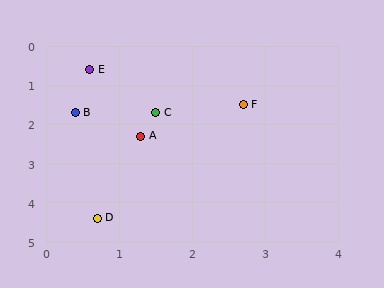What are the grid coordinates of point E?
Point E is at approximately (0.6, 0.6).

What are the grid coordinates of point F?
Point F is at approximately (2.7, 1.5).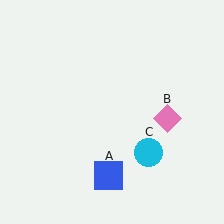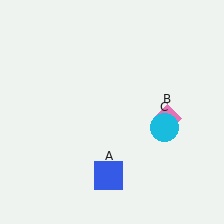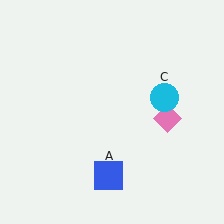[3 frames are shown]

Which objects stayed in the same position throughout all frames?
Blue square (object A) and pink diamond (object B) remained stationary.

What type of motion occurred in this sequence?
The cyan circle (object C) rotated counterclockwise around the center of the scene.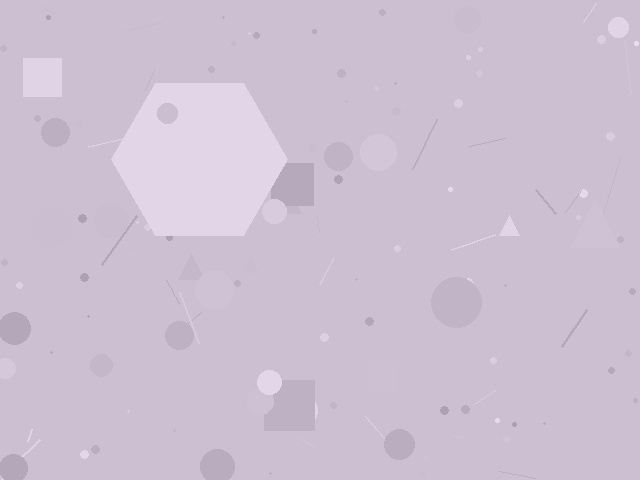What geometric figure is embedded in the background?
A hexagon is embedded in the background.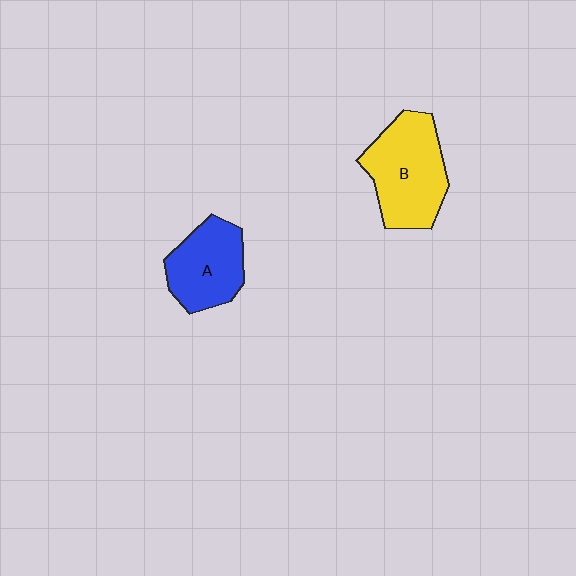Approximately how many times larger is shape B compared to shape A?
Approximately 1.3 times.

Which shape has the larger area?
Shape B (yellow).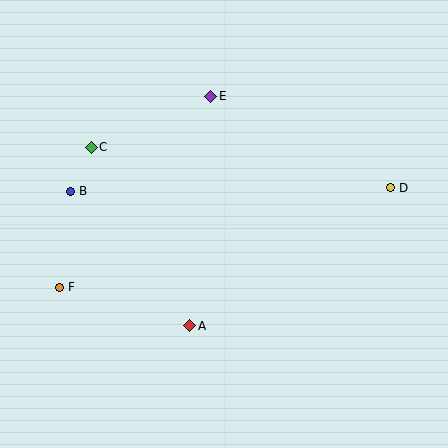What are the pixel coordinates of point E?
Point E is at (211, 96).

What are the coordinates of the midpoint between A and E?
The midpoint between A and E is at (200, 211).